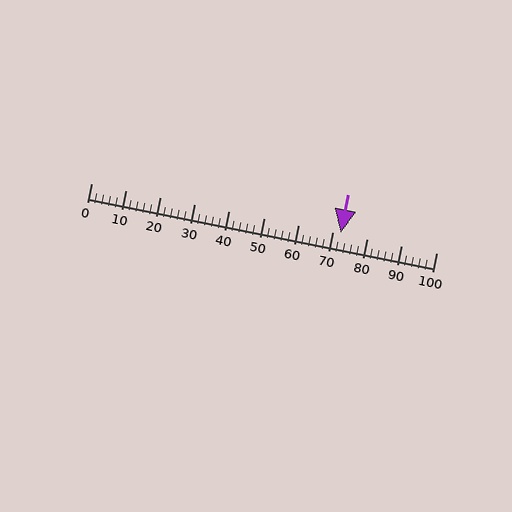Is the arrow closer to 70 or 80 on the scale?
The arrow is closer to 70.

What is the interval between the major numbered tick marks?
The major tick marks are spaced 10 units apart.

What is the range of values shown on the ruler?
The ruler shows values from 0 to 100.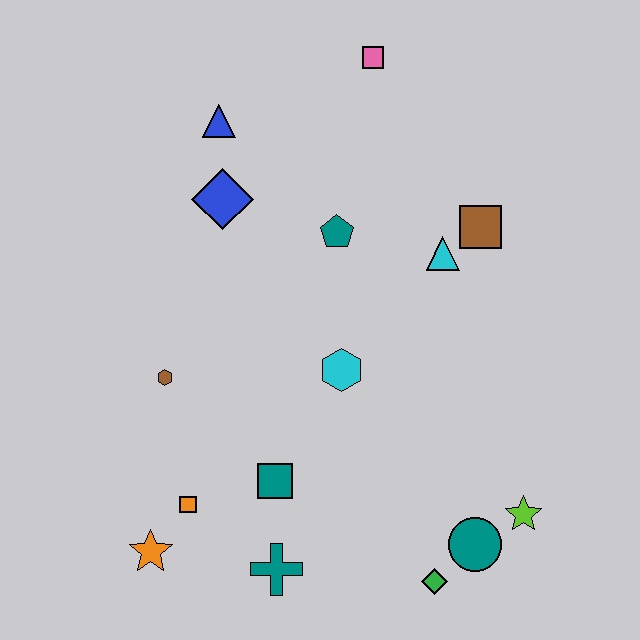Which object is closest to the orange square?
The orange star is closest to the orange square.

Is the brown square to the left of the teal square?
No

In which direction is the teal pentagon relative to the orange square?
The teal pentagon is above the orange square.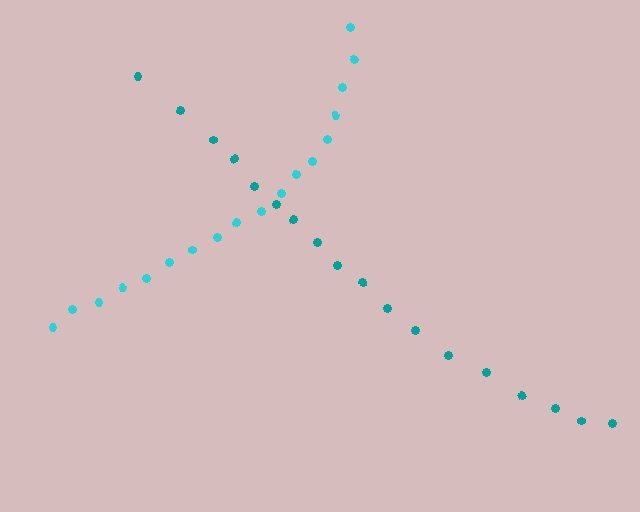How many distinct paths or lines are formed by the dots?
There are 2 distinct paths.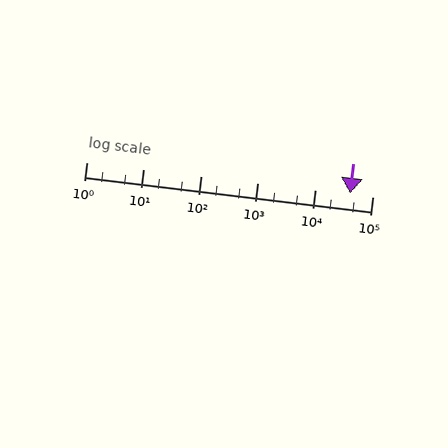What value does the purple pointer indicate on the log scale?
The pointer indicates approximately 41000.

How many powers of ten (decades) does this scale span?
The scale spans 5 decades, from 1 to 100000.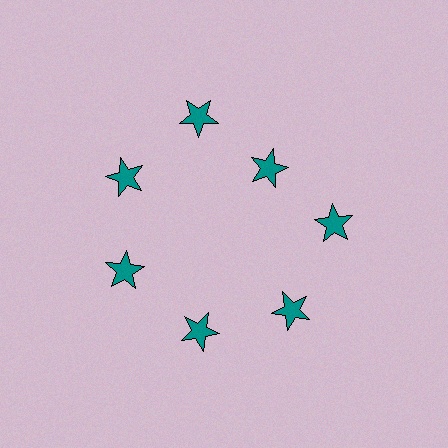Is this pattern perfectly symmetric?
No. The 7 teal stars are arranged in a ring, but one element near the 1 o'clock position is pulled inward toward the center, breaking the 7-fold rotational symmetry.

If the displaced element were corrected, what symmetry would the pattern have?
It would have 7-fold rotational symmetry — the pattern would map onto itself every 51 degrees.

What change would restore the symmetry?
The symmetry would be restored by moving it outward, back onto the ring so that all 7 stars sit at equal angles and equal distance from the center.